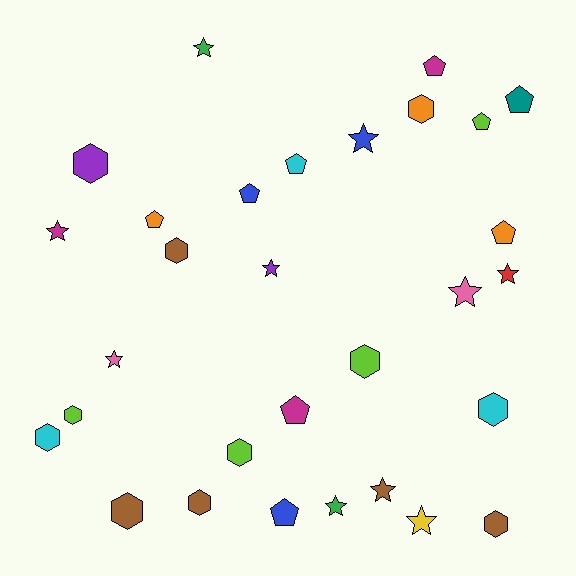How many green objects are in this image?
There are 2 green objects.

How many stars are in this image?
There are 10 stars.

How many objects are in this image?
There are 30 objects.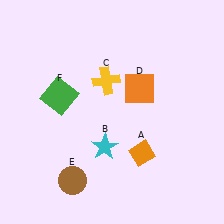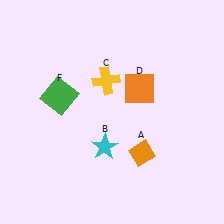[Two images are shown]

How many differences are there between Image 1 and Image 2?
There is 1 difference between the two images.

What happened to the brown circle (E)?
The brown circle (E) was removed in Image 2. It was in the bottom-left area of Image 1.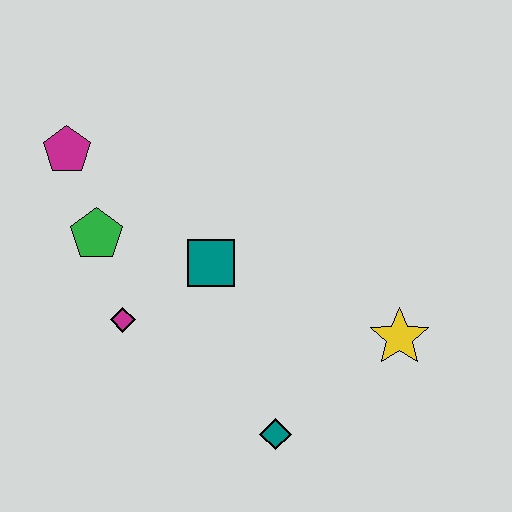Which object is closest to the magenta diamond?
The green pentagon is closest to the magenta diamond.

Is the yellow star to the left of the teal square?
No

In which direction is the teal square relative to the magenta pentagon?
The teal square is to the right of the magenta pentagon.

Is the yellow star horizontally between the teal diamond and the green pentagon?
No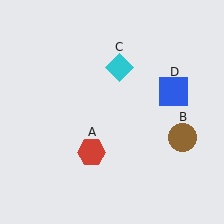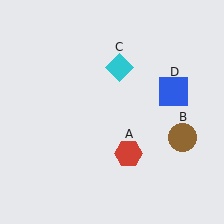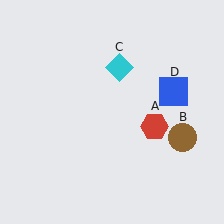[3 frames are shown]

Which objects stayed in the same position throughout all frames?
Brown circle (object B) and cyan diamond (object C) and blue square (object D) remained stationary.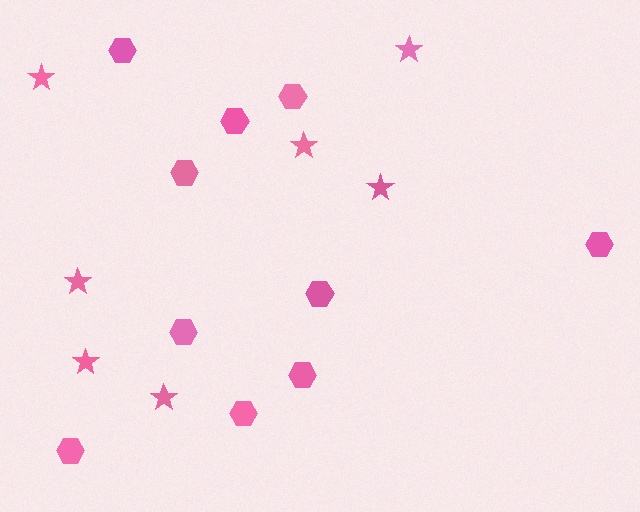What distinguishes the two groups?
There are 2 groups: one group of hexagons (10) and one group of stars (7).